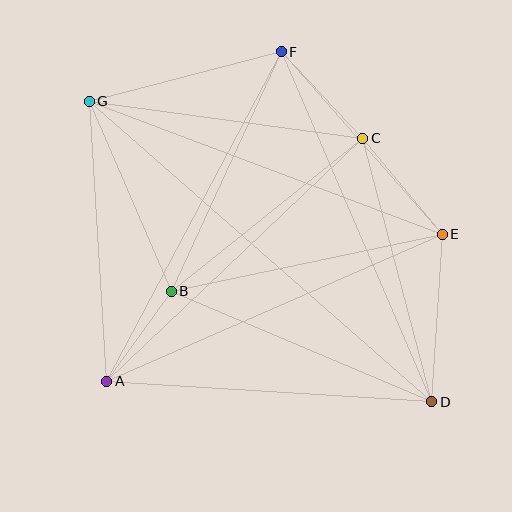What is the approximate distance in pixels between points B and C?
The distance between B and C is approximately 245 pixels.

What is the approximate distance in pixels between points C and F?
The distance between C and F is approximately 119 pixels.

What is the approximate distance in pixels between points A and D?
The distance between A and D is approximately 325 pixels.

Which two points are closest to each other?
Points A and B are closest to each other.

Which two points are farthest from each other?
Points D and G are farthest from each other.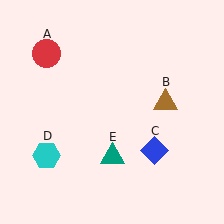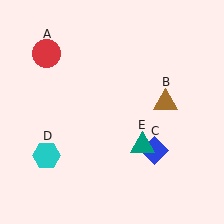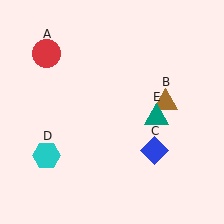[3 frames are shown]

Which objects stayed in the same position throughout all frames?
Red circle (object A) and brown triangle (object B) and blue diamond (object C) and cyan hexagon (object D) remained stationary.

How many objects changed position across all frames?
1 object changed position: teal triangle (object E).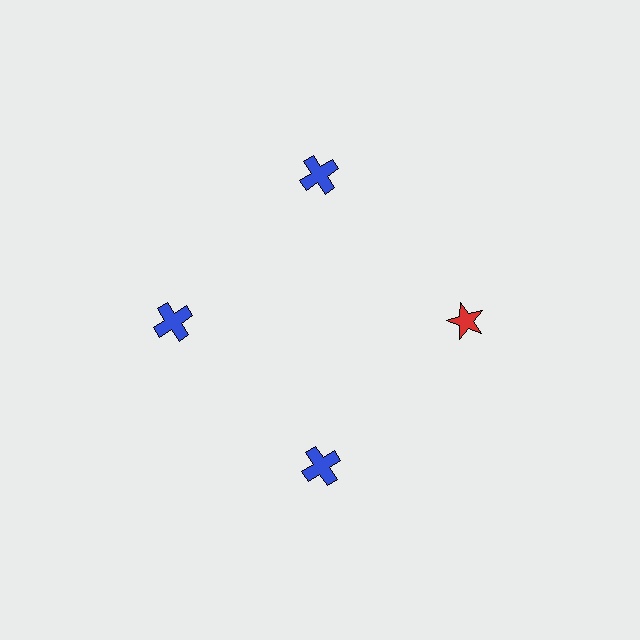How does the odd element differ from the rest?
It differs in both color (red instead of blue) and shape (star instead of cross).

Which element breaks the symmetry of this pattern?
The red star at roughly the 3 o'clock position breaks the symmetry. All other shapes are blue crosses.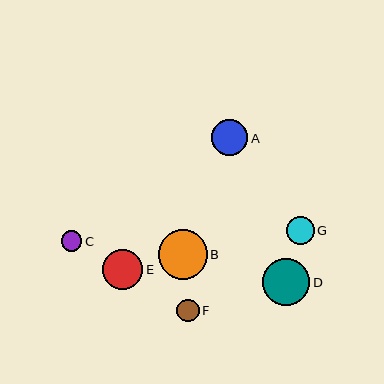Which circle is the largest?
Circle B is the largest with a size of approximately 49 pixels.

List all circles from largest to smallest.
From largest to smallest: B, D, E, A, G, F, C.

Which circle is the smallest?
Circle C is the smallest with a size of approximately 20 pixels.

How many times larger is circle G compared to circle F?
Circle G is approximately 1.3 times the size of circle F.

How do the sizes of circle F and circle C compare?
Circle F and circle C are approximately the same size.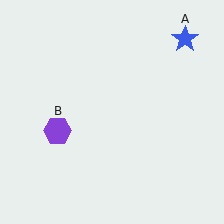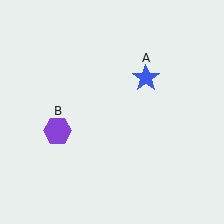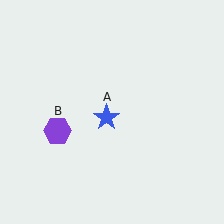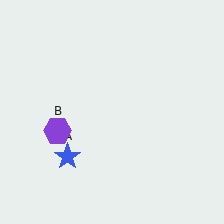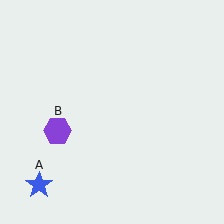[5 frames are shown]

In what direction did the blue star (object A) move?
The blue star (object A) moved down and to the left.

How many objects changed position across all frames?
1 object changed position: blue star (object A).